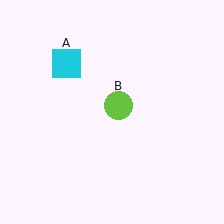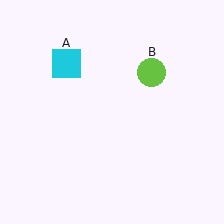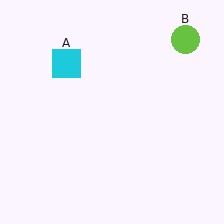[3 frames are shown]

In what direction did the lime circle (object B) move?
The lime circle (object B) moved up and to the right.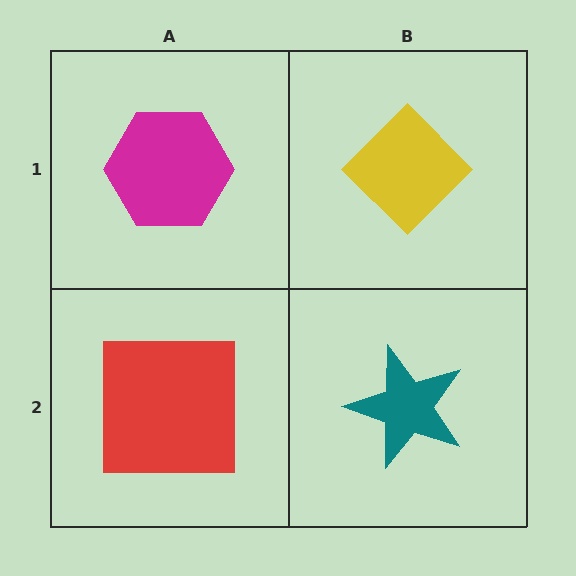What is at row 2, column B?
A teal star.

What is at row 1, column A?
A magenta hexagon.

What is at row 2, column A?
A red square.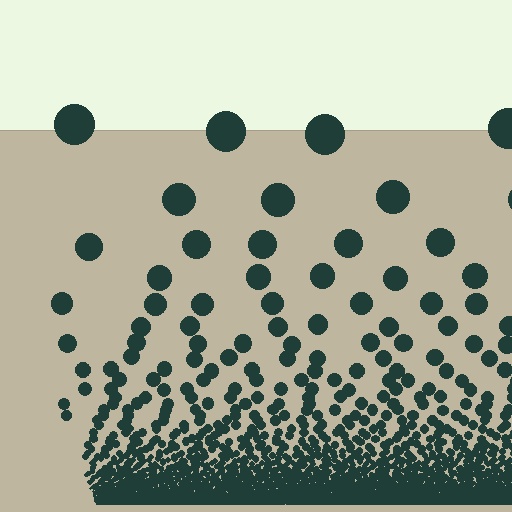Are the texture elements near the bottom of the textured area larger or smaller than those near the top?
Smaller. The gradient is inverted — elements near the bottom are smaller and denser.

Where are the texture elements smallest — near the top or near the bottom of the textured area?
Near the bottom.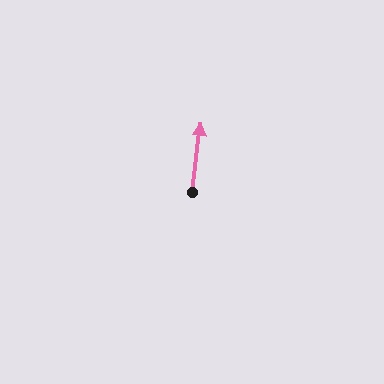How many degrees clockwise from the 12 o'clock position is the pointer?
Approximately 7 degrees.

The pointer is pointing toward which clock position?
Roughly 12 o'clock.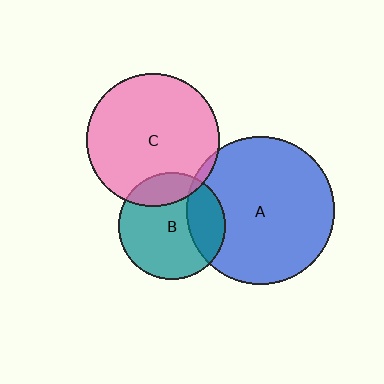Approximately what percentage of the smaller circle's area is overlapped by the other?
Approximately 5%.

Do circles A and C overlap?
Yes.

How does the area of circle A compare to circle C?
Approximately 1.2 times.